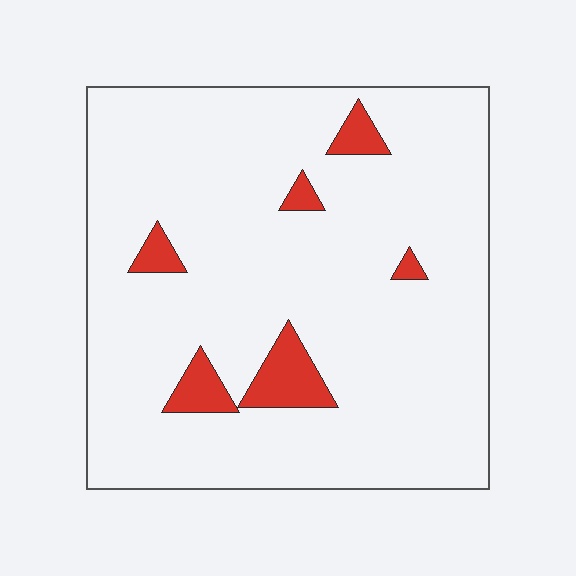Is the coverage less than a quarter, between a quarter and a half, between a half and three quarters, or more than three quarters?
Less than a quarter.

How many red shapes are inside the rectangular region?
6.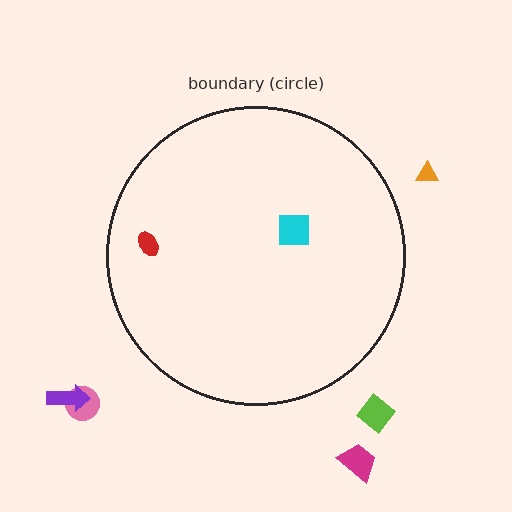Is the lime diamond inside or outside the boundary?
Outside.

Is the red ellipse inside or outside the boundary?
Inside.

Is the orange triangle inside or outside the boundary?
Outside.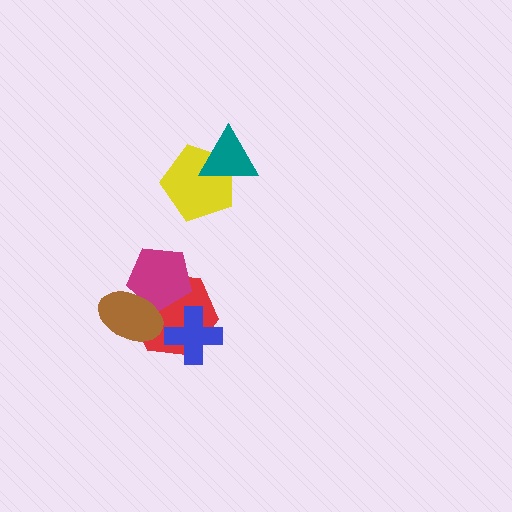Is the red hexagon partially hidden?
Yes, it is partially covered by another shape.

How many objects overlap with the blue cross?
1 object overlaps with the blue cross.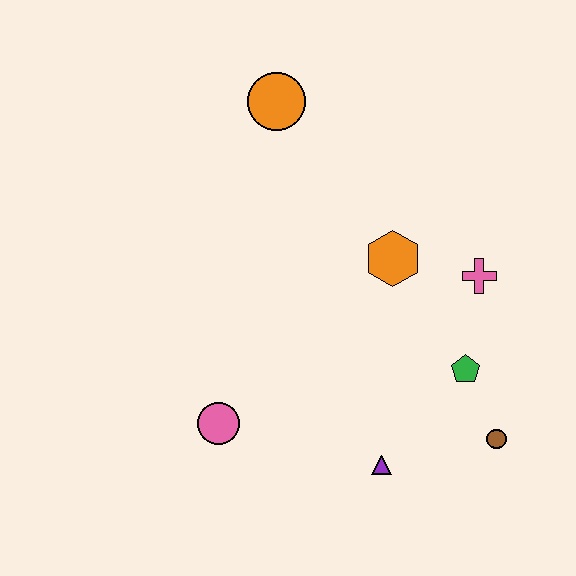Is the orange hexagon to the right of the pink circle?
Yes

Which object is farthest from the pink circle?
The orange circle is farthest from the pink circle.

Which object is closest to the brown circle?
The green pentagon is closest to the brown circle.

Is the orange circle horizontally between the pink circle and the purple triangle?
Yes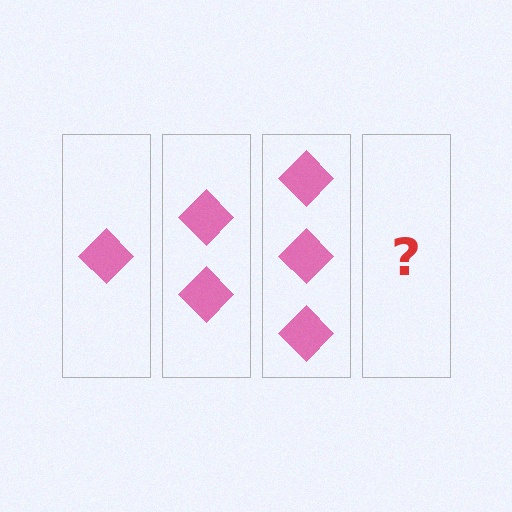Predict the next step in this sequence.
The next step is 4 diamonds.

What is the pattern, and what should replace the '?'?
The pattern is that each step adds one more diamond. The '?' should be 4 diamonds.